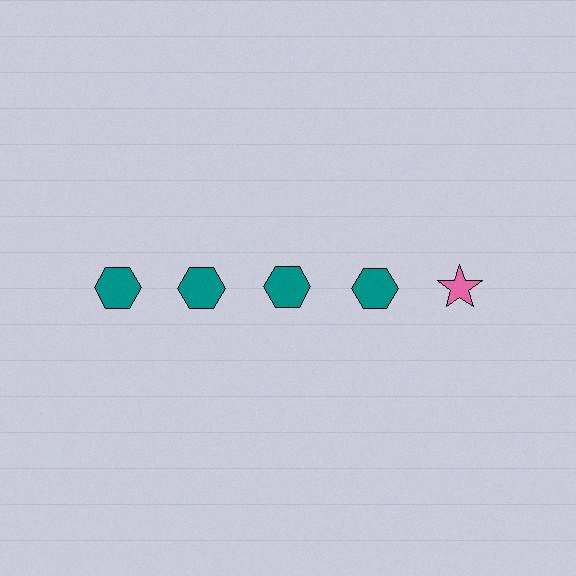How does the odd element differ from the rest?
It differs in both color (pink instead of teal) and shape (star instead of hexagon).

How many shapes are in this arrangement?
There are 5 shapes arranged in a grid pattern.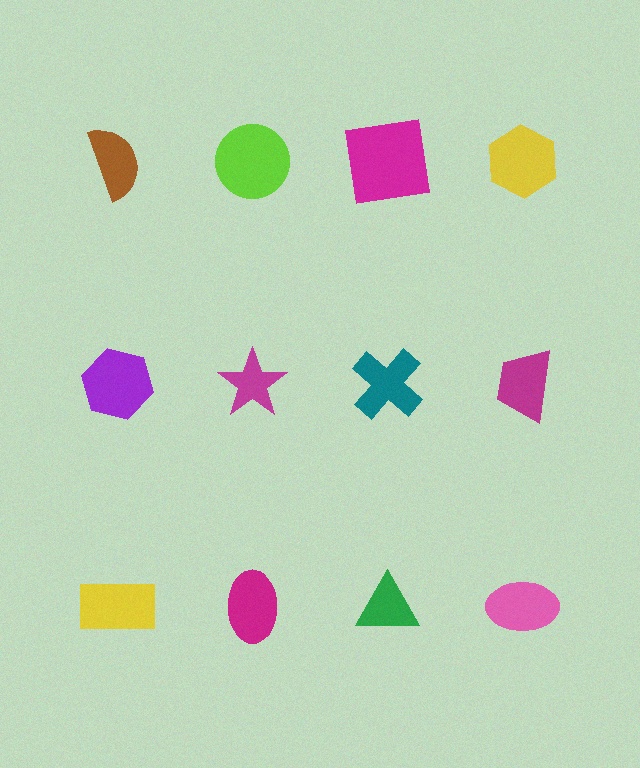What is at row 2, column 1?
A purple hexagon.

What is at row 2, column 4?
A magenta trapezoid.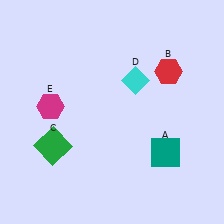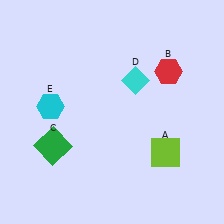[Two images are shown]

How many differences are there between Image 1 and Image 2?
There are 2 differences between the two images.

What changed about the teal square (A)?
In Image 1, A is teal. In Image 2, it changed to lime.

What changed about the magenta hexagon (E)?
In Image 1, E is magenta. In Image 2, it changed to cyan.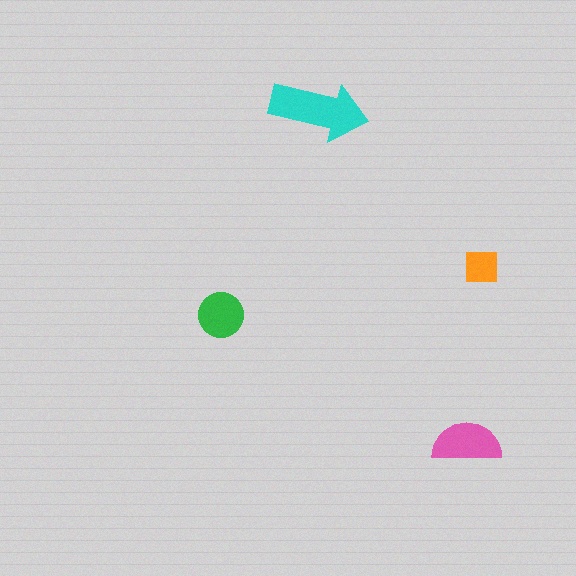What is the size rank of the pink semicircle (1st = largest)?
2nd.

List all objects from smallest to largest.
The orange square, the green circle, the pink semicircle, the cyan arrow.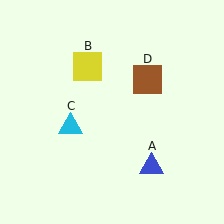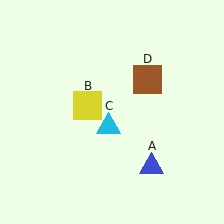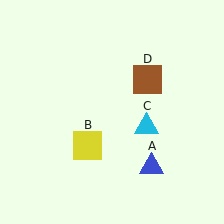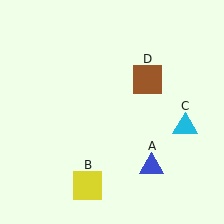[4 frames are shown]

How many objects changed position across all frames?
2 objects changed position: yellow square (object B), cyan triangle (object C).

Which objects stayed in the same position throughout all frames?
Blue triangle (object A) and brown square (object D) remained stationary.